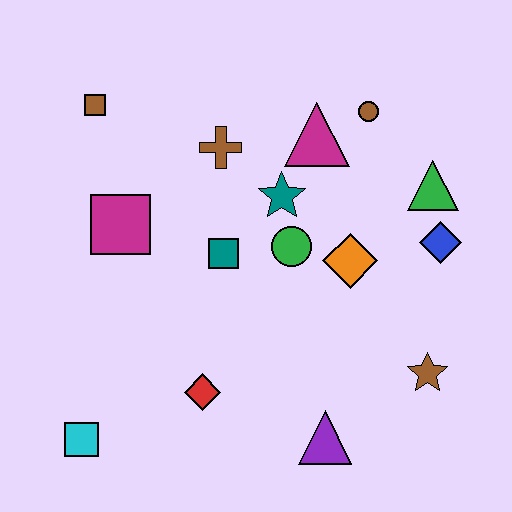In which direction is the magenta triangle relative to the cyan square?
The magenta triangle is above the cyan square.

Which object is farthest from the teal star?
The cyan square is farthest from the teal star.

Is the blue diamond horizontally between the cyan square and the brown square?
No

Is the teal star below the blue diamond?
No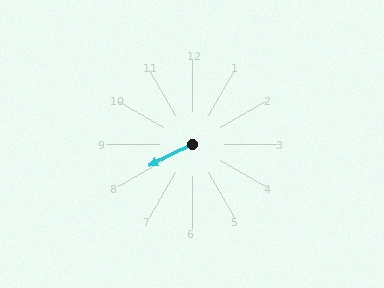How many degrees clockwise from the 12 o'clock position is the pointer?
Approximately 244 degrees.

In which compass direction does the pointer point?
Southwest.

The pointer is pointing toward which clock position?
Roughly 8 o'clock.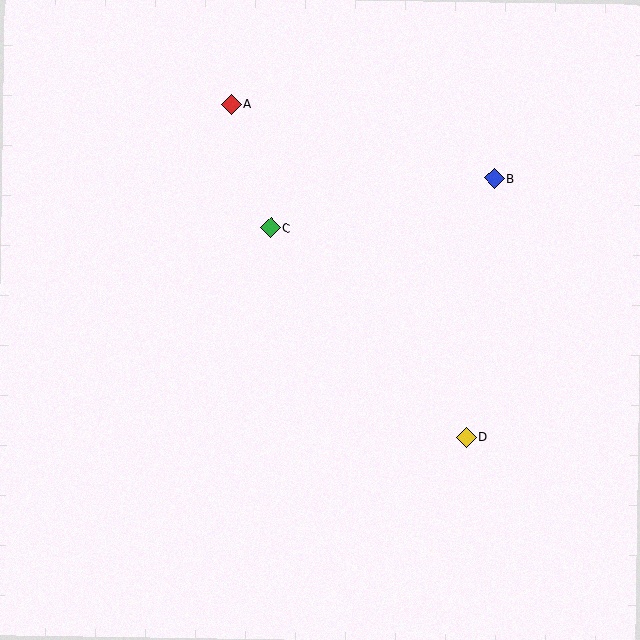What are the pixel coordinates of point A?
Point A is at (231, 104).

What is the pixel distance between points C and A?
The distance between C and A is 130 pixels.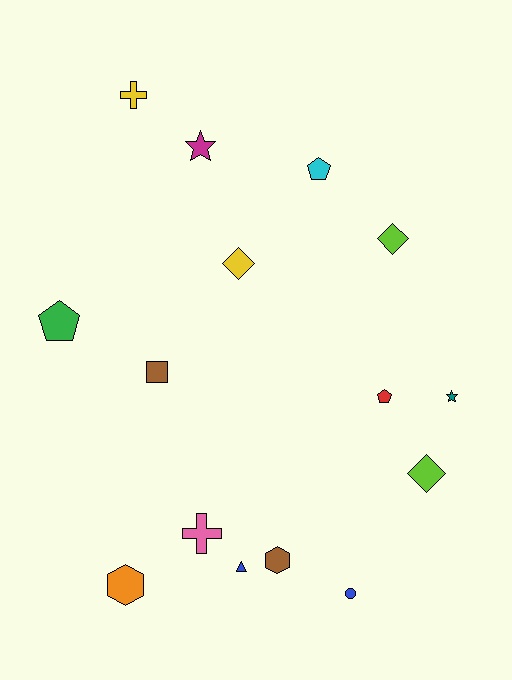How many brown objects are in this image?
There are 2 brown objects.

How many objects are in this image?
There are 15 objects.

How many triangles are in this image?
There is 1 triangle.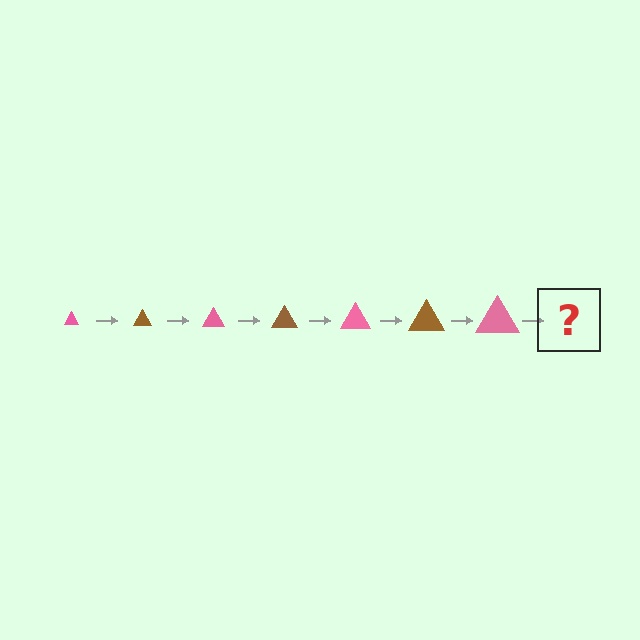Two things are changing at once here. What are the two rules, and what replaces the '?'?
The two rules are that the triangle grows larger each step and the color cycles through pink and brown. The '?' should be a brown triangle, larger than the previous one.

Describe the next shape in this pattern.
It should be a brown triangle, larger than the previous one.